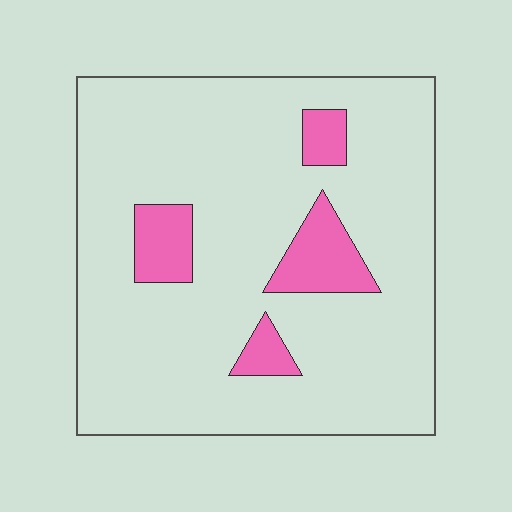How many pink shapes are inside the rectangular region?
4.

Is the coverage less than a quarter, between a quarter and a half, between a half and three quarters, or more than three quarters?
Less than a quarter.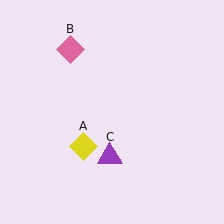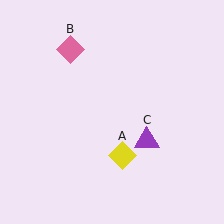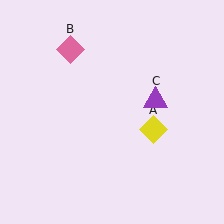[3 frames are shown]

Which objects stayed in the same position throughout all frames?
Pink diamond (object B) remained stationary.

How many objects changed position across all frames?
2 objects changed position: yellow diamond (object A), purple triangle (object C).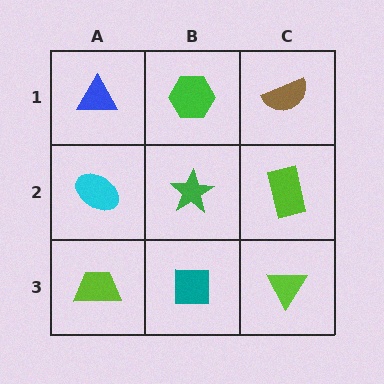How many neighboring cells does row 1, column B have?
3.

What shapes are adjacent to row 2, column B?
A green hexagon (row 1, column B), a teal square (row 3, column B), a cyan ellipse (row 2, column A), a lime rectangle (row 2, column C).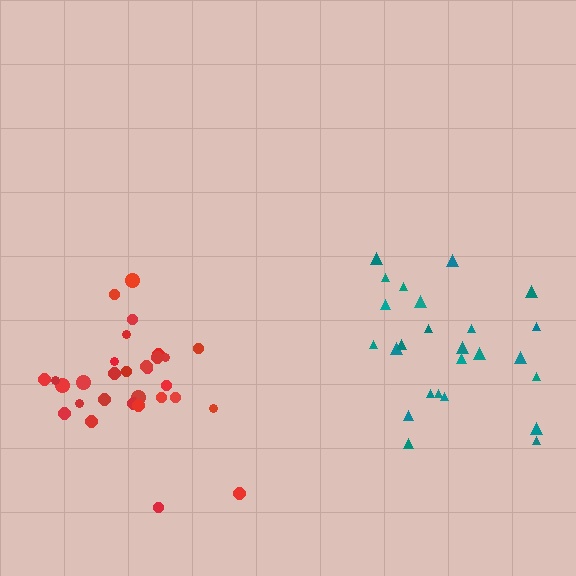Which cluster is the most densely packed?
Red.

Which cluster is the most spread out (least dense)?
Teal.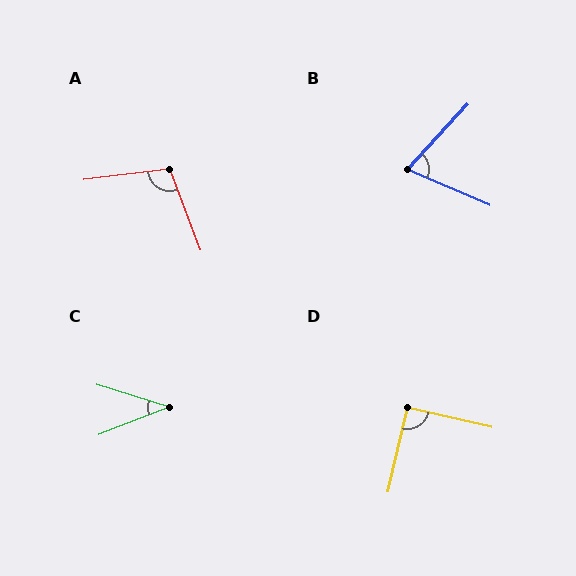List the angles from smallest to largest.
C (38°), B (71°), D (90°), A (104°).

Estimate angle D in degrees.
Approximately 90 degrees.